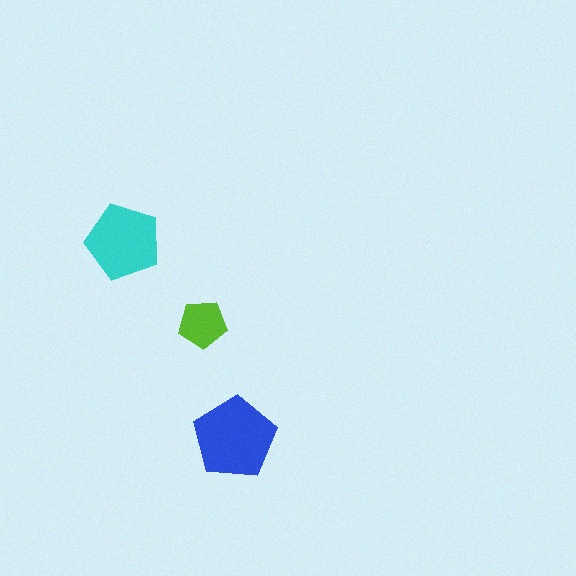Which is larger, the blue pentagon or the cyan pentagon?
The blue one.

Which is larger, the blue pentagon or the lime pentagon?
The blue one.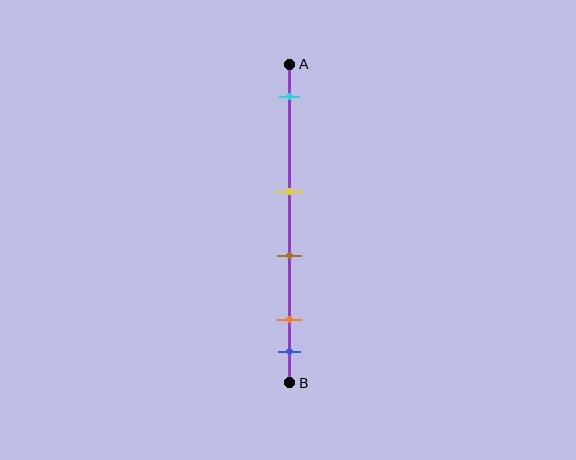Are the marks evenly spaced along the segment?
No, the marks are not evenly spaced.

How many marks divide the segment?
There are 5 marks dividing the segment.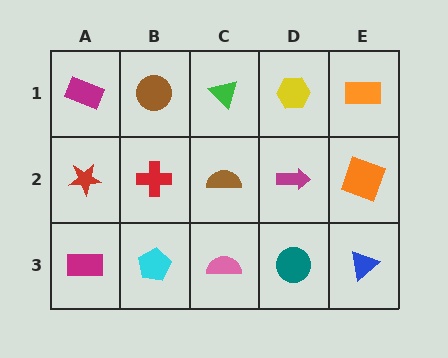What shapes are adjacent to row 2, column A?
A magenta rectangle (row 1, column A), a magenta rectangle (row 3, column A), a red cross (row 2, column B).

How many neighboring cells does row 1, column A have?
2.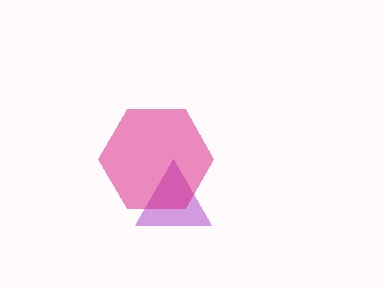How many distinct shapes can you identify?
There are 2 distinct shapes: a purple triangle, a magenta hexagon.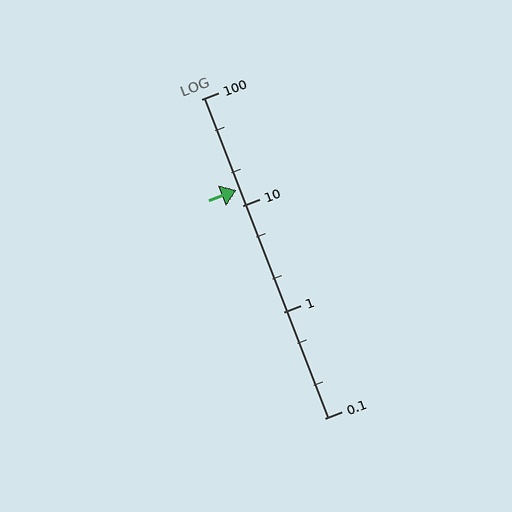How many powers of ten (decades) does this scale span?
The scale spans 3 decades, from 0.1 to 100.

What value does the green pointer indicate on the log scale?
The pointer indicates approximately 14.